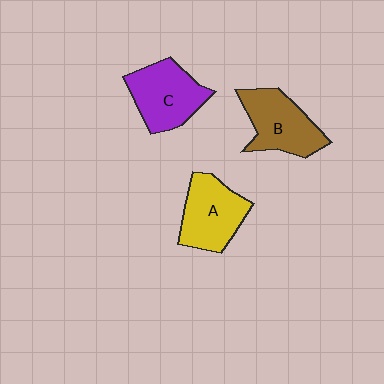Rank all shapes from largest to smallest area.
From largest to smallest: C (purple), B (brown), A (yellow).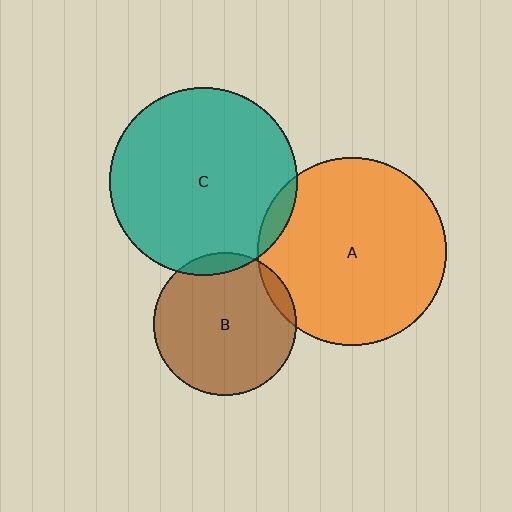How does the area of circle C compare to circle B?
Approximately 1.7 times.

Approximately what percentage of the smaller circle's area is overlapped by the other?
Approximately 5%.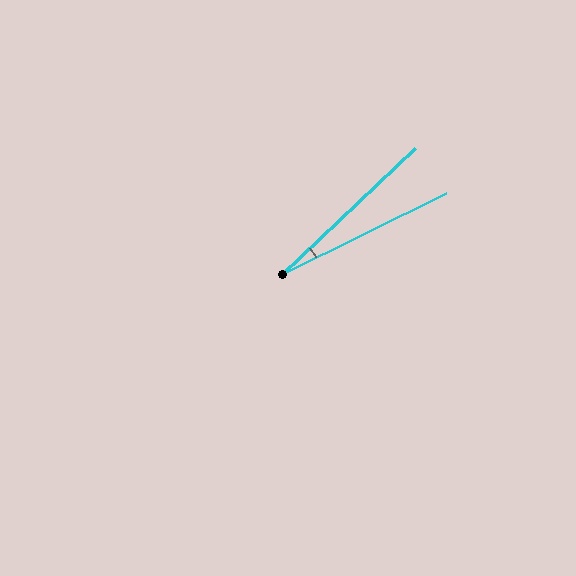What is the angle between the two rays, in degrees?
Approximately 17 degrees.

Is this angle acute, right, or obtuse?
It is acute.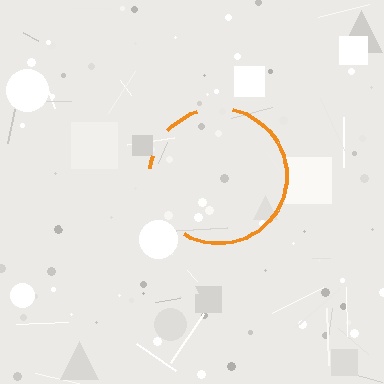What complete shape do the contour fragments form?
The contour fragments form a circle.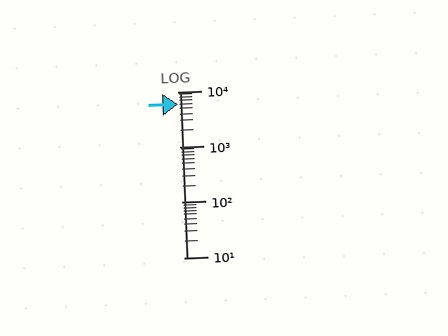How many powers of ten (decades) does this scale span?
The scale spans 3 decades, from 10 to 10000.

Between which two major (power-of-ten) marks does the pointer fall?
The pointer is between 1000 and 10000.